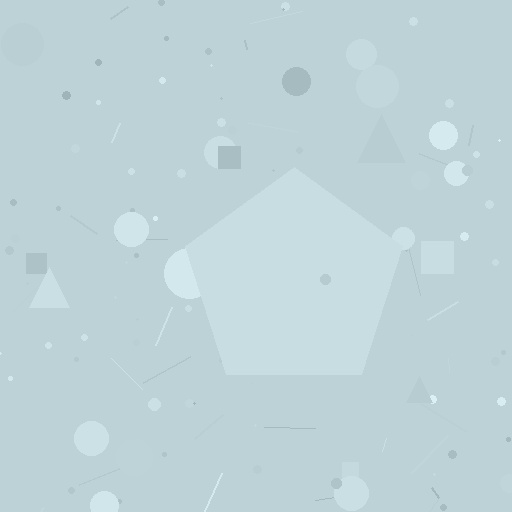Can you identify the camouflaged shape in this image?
The camouflaged shape is a pentagon.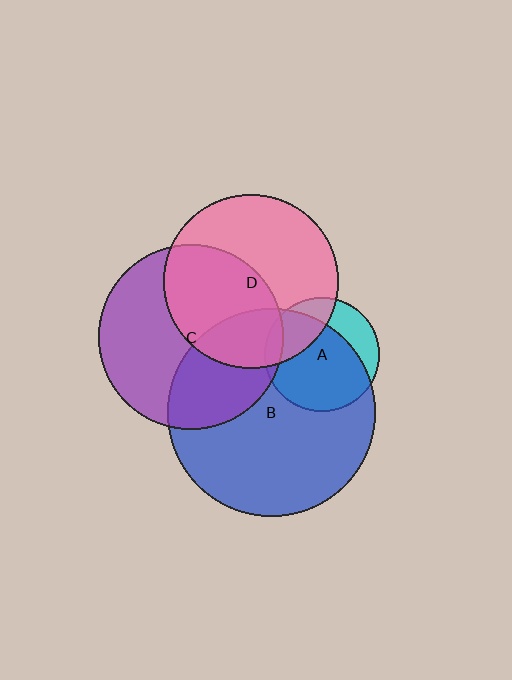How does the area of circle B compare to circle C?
Approximately 1.3 times.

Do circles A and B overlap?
Yes.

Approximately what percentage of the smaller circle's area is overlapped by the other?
Approximately 75%.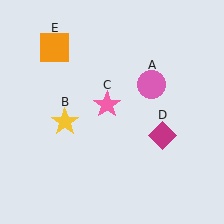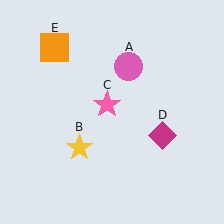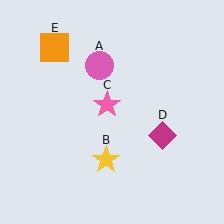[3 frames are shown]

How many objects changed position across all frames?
2 objects changed position: pink circle (object A), yellow star (object B).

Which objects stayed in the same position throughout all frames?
Pink star (object C) and magenta diamond (object D) and orange square (object E) remained stationary.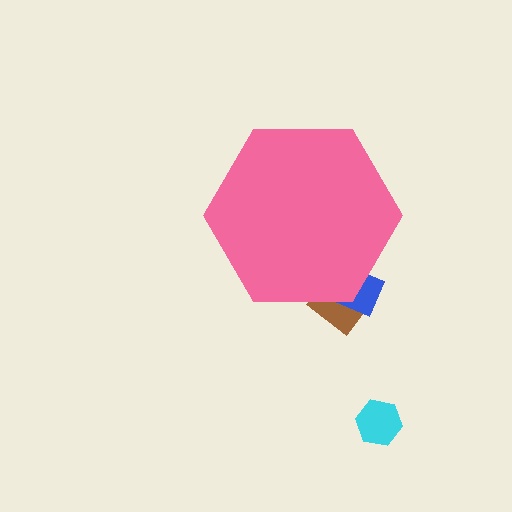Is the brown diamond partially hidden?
Yes, the brown diamond is partially hidden behind the pink hexagon.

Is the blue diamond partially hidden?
Yes, the blue diamond is partially hidden behind the pink hexagon.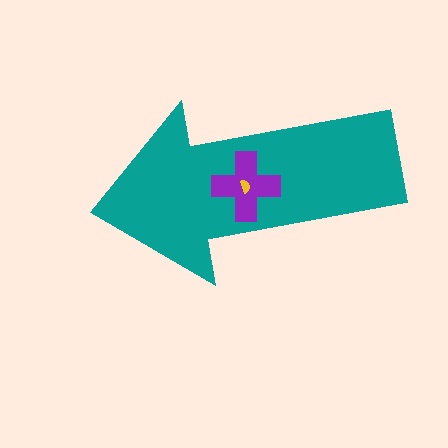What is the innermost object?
The yellow semicircle.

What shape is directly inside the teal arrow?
The purple cross.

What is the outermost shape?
The teal arrow.